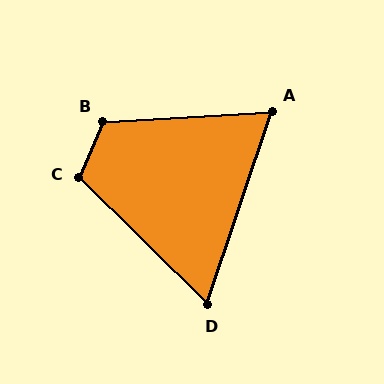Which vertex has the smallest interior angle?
D, at approximately 64 degrees.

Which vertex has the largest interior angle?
B, at approximately 116 degrees.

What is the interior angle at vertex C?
Approximately 112 degrees (obtuse).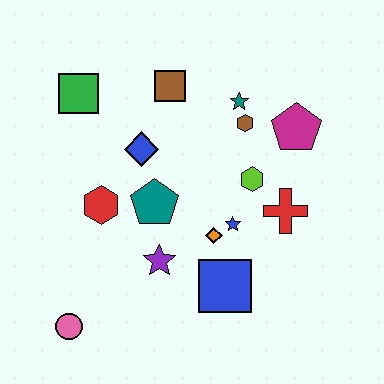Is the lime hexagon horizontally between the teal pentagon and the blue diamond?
No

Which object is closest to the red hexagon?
The teal pentagon is closest to the red hexagon.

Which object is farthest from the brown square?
The pink circle is farthest from the brown square.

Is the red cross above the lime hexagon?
No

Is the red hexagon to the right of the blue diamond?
No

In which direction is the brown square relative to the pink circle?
The brown square is above the pink circle.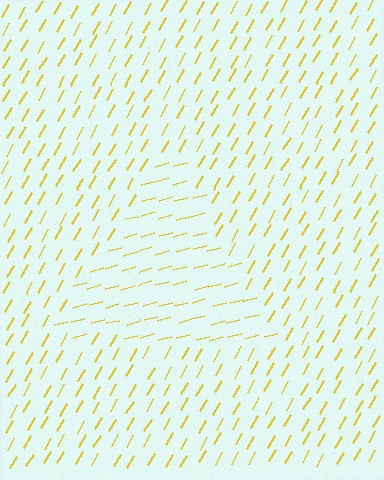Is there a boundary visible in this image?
Yes, there is a texture boundary formed by a change in line orientation.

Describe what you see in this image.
The image is filled with small yellow line segments. A triangle region in the image has lines oriented differently from the surrounding lines, creating a visible texture boundary.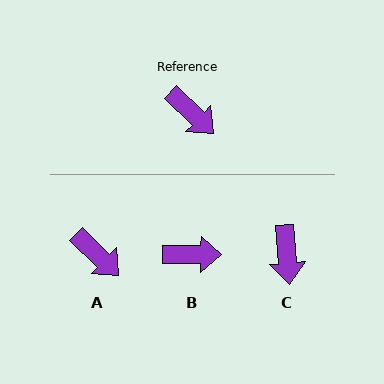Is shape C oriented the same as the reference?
No, it is off by about 41 degrees.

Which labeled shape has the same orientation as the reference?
A.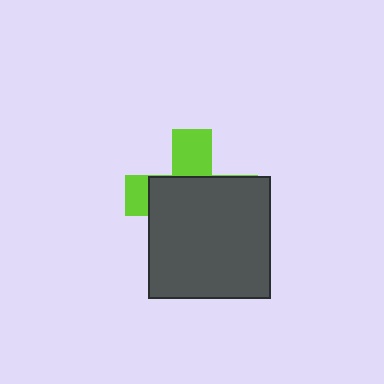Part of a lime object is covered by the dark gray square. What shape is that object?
It is a cross.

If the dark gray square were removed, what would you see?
You would see the complete lime cross.